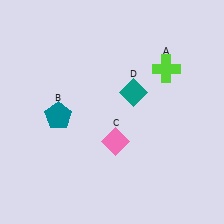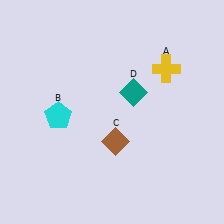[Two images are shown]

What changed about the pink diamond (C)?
In Image 1, C is pink. In Image 2, it changed to brown.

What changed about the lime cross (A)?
In Image 1, A is lime. In Image 2, it changed to yellow.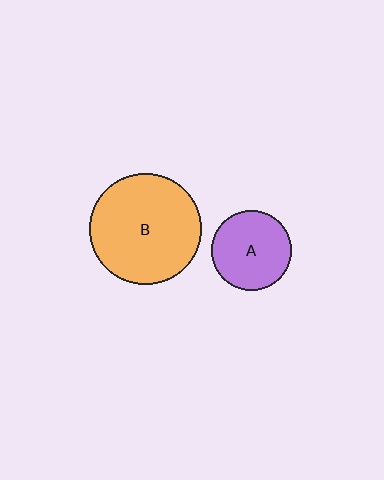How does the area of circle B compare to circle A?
Approximately 1.9 times.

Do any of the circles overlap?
No, none of the circles overlap.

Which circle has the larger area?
Circle B (orange).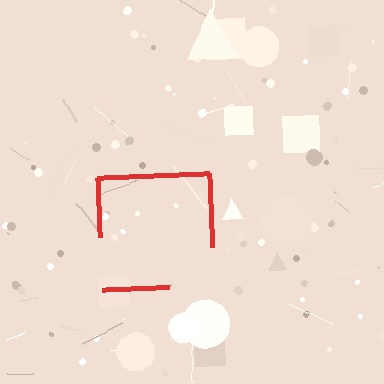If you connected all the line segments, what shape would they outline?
They would outline a square.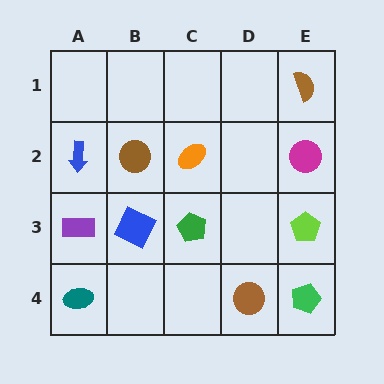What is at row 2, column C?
An orange ellipse.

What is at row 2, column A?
A blue arrow.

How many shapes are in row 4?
3 shapes.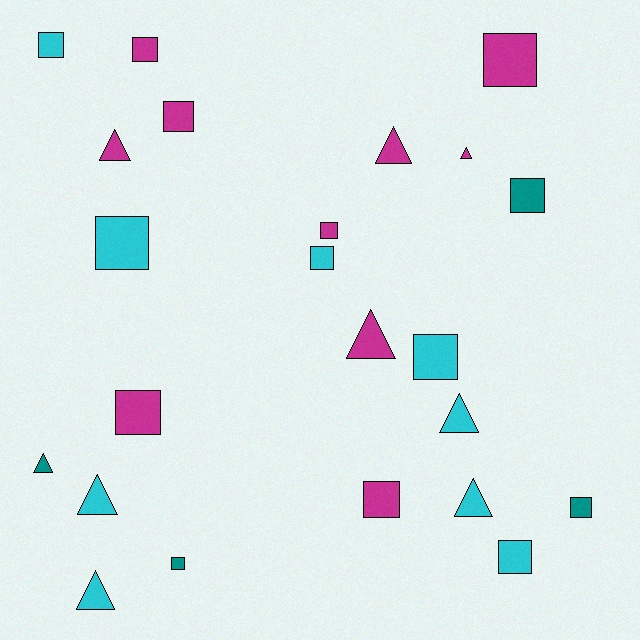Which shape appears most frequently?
Square, with 14 objects.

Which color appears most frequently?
Magenta, with 10 objects.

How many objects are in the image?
There are 23 objects.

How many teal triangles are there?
There is 1 teal triangle.